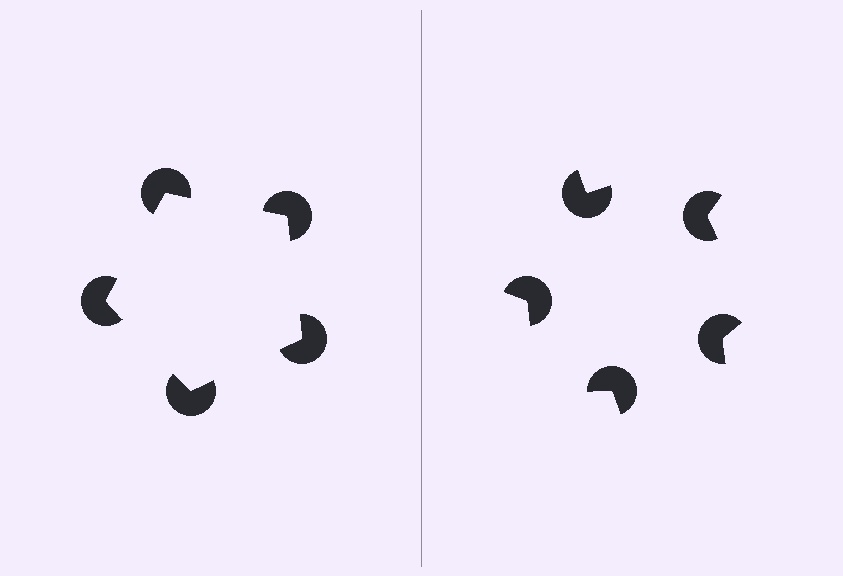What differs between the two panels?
The pac-man discs are positioned identically on both sides; only the wedge orientations differ. On the left they align to a pentagon; on the right they are misaligned.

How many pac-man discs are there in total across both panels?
10 — 5 on each side.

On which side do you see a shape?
An illusory pentagon appears on the left side. On the right side the wedge cuts are rotated, so no coherent shape forms.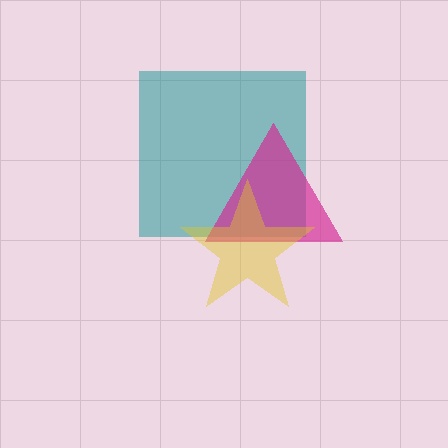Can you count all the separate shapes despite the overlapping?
Yes, there are 3 separate shapes.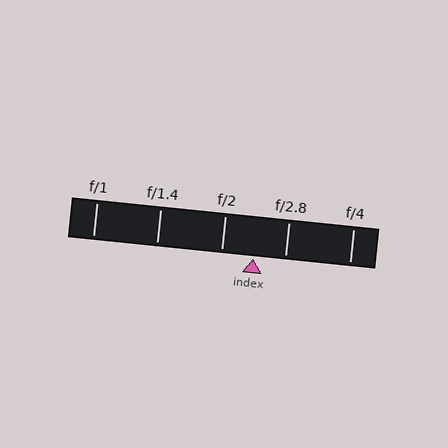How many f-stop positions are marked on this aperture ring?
There are 5 f-stop positions marked.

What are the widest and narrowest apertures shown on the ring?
The widest aperture shown is f/1 and the narrowest is f/4.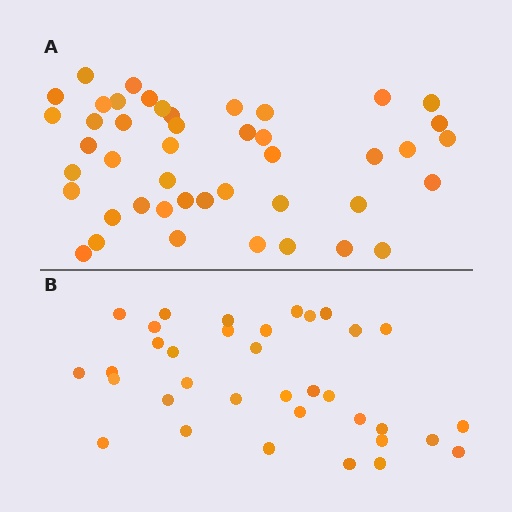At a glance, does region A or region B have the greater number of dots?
Region A (the top region) has more dots.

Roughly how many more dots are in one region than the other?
Region A has roughly 10 or so more dots than region B.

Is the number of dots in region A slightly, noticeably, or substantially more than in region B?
Region A has noticeably more, but not dramatically so. The ratio is roughly 1.3 to 1.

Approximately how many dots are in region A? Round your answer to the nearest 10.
About 40 dots. (The exact count is 45, which rounds to 40.)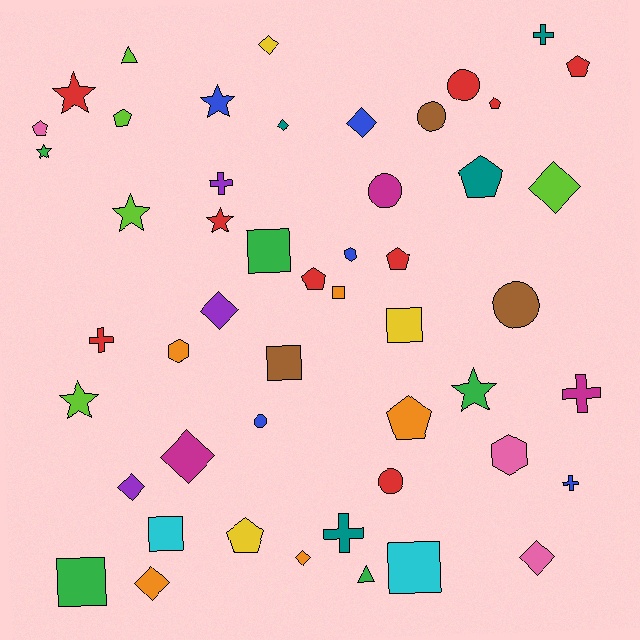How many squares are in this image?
There are 7 squares.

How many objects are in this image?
There are 50 objects.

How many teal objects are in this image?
There are 4 teal objects.